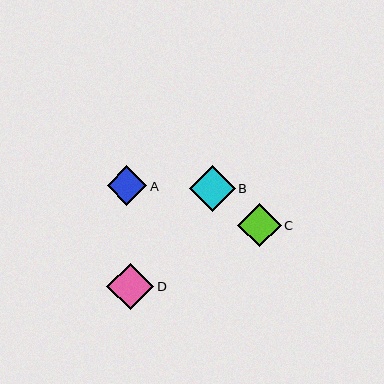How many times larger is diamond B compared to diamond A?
Diamond B is approximately 1.2 times the size of diamond A.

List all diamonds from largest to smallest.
From largest to smallest: D, B, C, A.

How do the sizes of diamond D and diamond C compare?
Diamond D and diamond C are approximately the same size.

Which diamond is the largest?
Diamond D is the largest with a size of approximately 47 pixels.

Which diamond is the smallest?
Diamond A is the smallest with a size of approximately 40 pixels.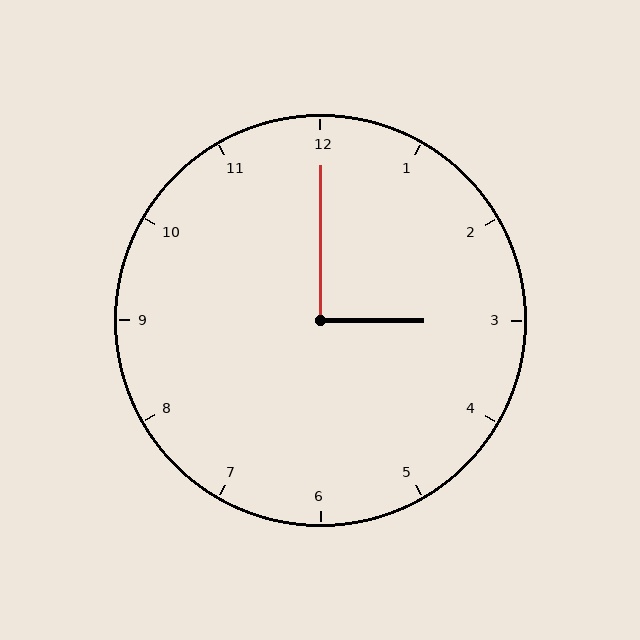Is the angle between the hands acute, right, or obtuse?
It is right.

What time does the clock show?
3:00.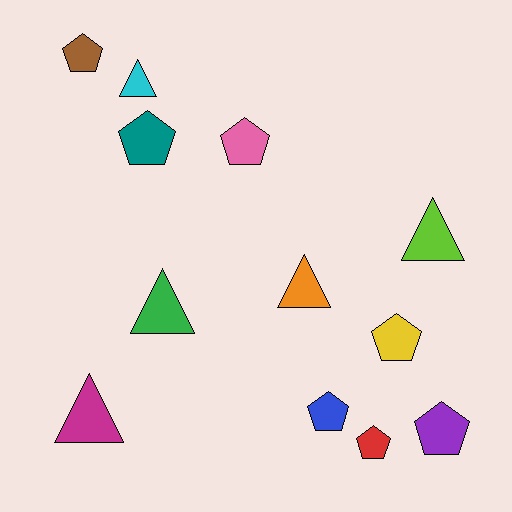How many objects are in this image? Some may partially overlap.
There are 12 objects.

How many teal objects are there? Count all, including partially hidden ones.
There is 1 teal object.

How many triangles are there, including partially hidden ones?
There are 5 triangles.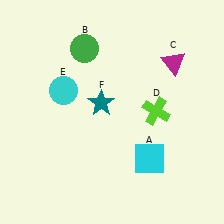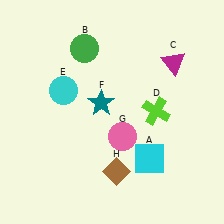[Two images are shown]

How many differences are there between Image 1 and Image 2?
There are 2 differences between the two images.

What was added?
A pink circle (G), a brown diamond (H) were added in Image 2.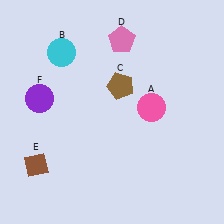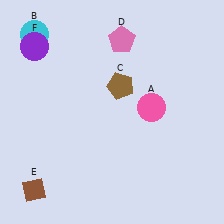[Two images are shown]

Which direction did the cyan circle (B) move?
The cyan circle (B) moved left.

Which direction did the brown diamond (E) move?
The brown diamond (E) moved down.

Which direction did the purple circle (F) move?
The purple circle (F) moved up.